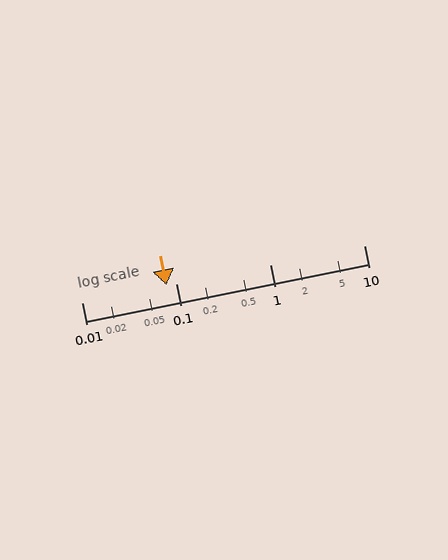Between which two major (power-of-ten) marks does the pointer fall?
The pointer is between 0.01 and 0.1.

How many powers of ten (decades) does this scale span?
The scale spans 3 decades, from 0.01 to 10.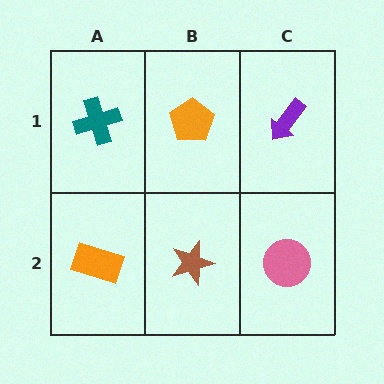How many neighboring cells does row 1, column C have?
2.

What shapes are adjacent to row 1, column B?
A brown star (row 2, column B), a teal cross (row 1, column A), a purple arrow (row 1, column C).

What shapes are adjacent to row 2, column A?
A teal cross (row 1, column A), a brown star (row 2, column B).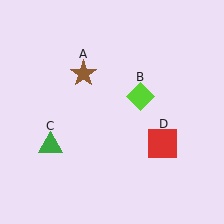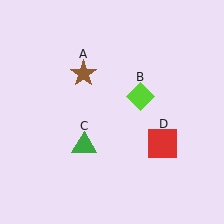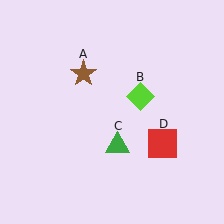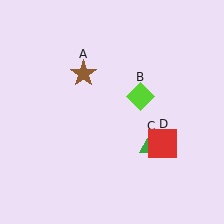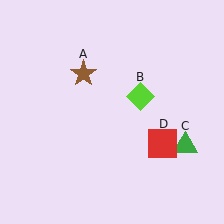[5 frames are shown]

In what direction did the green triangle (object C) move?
The green triangle (object C) moved right.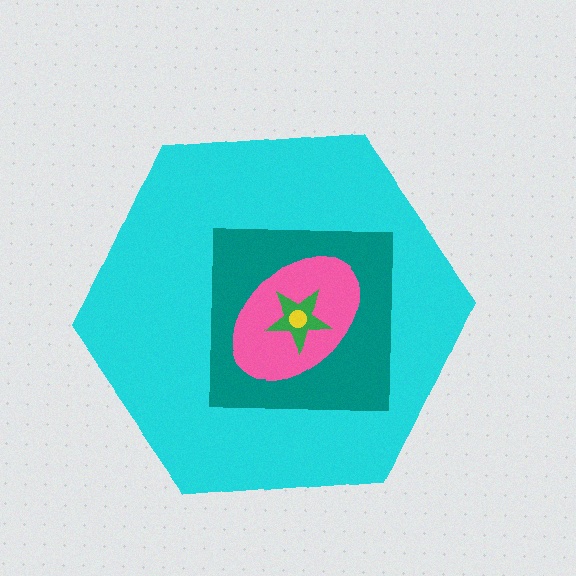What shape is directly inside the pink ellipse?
The green star.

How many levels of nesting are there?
5.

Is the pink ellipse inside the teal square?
Yes.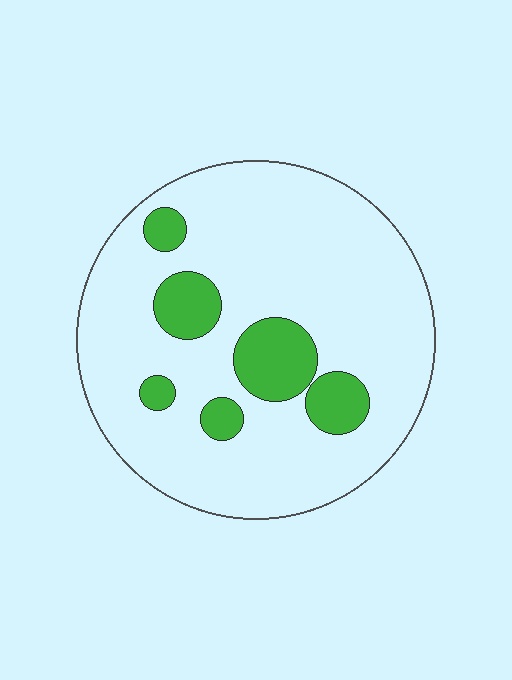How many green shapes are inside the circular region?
6.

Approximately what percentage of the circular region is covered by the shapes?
Approximately 15%.